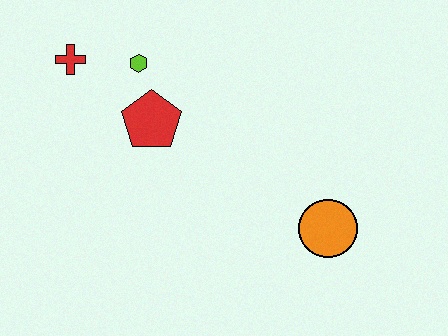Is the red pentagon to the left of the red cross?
No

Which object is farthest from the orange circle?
The red cross is farthest from the orange circle.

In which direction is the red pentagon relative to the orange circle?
The red pentagon is to the left of the orange circle.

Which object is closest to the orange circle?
The red pentagon is closest to the orange circle.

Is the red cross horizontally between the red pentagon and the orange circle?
No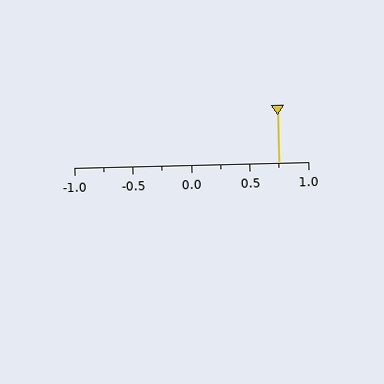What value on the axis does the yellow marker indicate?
The marker indicates approximately 0.75.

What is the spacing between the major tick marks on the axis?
The major ticks are spaced 0.5 apart.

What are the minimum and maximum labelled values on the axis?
The axis runs from -1.0 to 1.0.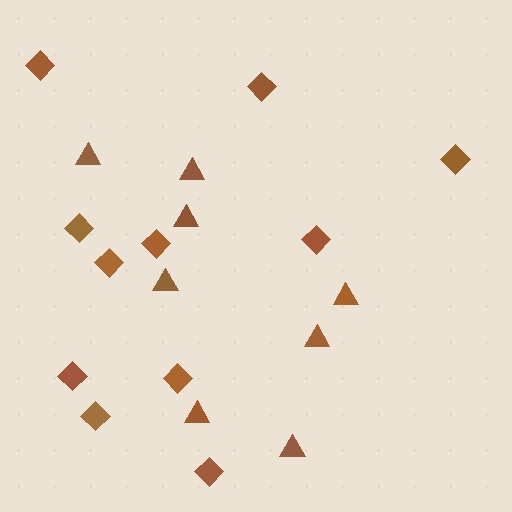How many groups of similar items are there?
There are 2 groups: one group of diamonds (11) and one group of triangles (8).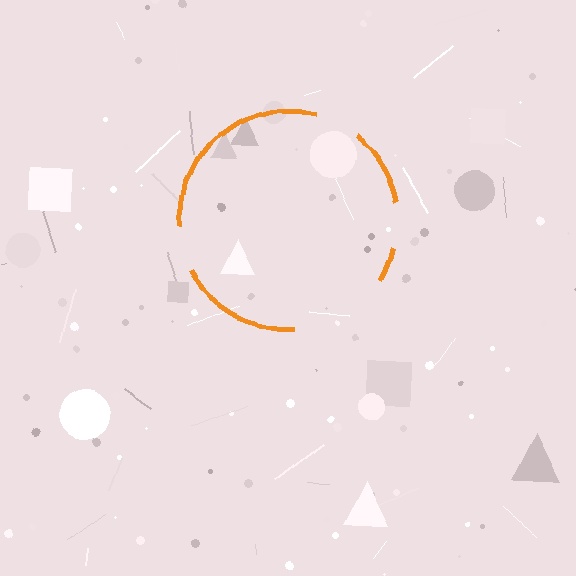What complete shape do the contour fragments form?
The contour fragments form a circle.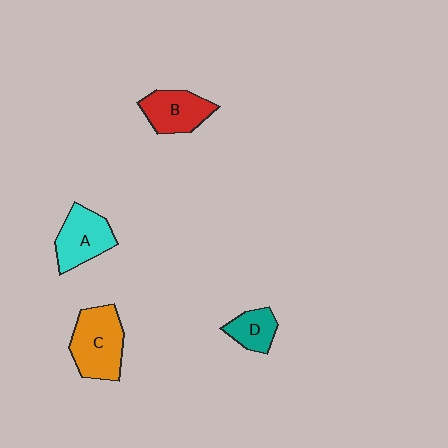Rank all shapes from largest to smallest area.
From largest to smallest: C (orange), A (cyan), B (red), D (teal).